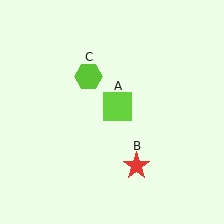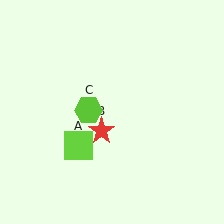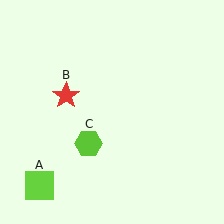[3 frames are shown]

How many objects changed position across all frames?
3 objects changed position: lime square (object A), red star (object B), lime hexagon (object C).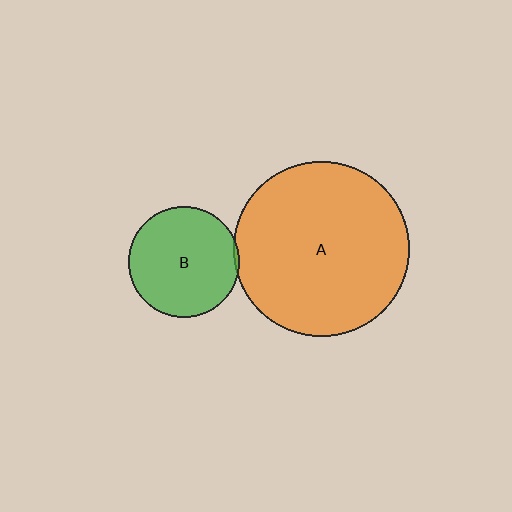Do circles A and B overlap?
Yes.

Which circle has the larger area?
Circle A (orange).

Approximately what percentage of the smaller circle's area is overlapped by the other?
Approximately 5%.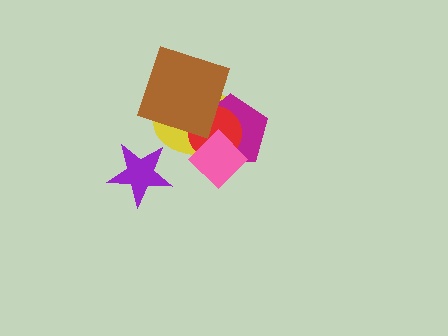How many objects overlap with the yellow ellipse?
4 objects overlap with the yellow ellipse.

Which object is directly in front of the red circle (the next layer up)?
The pink diamond is directly in front of the red circle.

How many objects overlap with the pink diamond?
3 objects overlap with the pink diamond.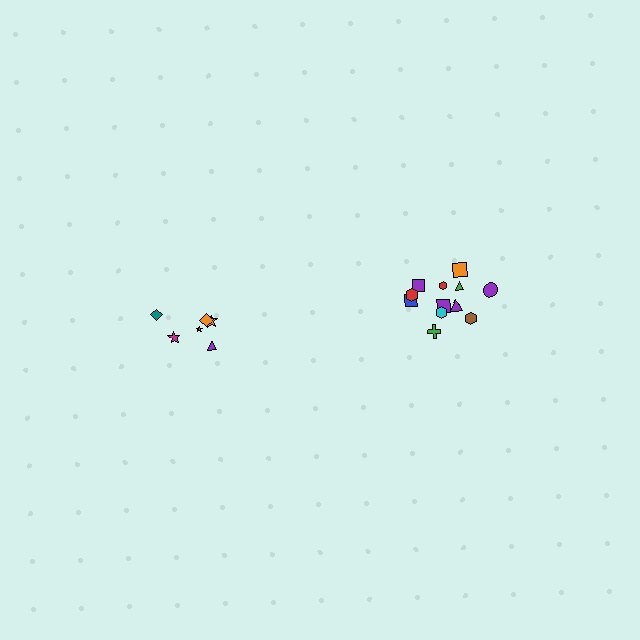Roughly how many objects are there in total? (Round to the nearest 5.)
Roughly 20 objects in total.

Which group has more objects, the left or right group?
The right group.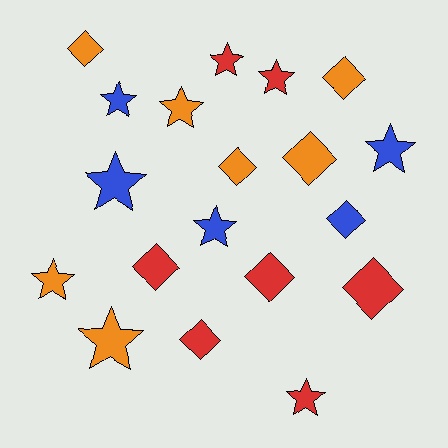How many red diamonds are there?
There are 4 red diamonds.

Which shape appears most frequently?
Star, with 10 objects.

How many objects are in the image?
There are 19 objects.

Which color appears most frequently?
Red, with 7 objects.